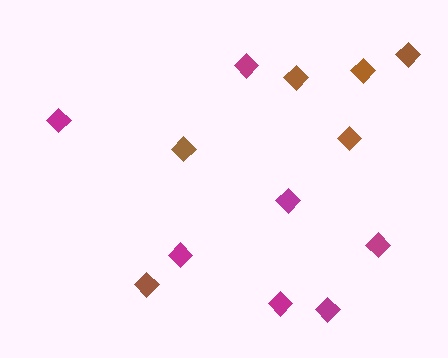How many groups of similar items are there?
There are 2 groups: one group of magenta diamonds (7) and one group of brown diamonds (6).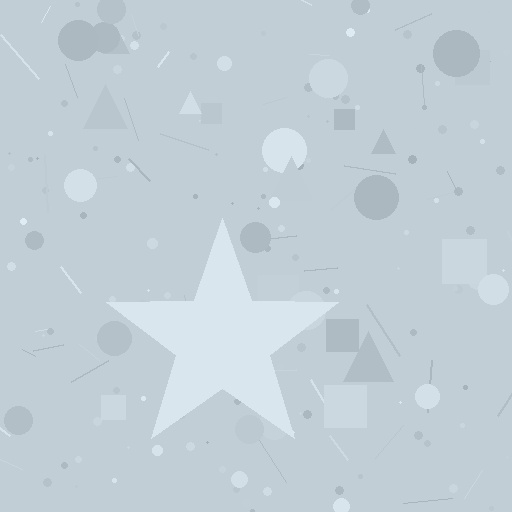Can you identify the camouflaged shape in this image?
The camouflaged shape is a star.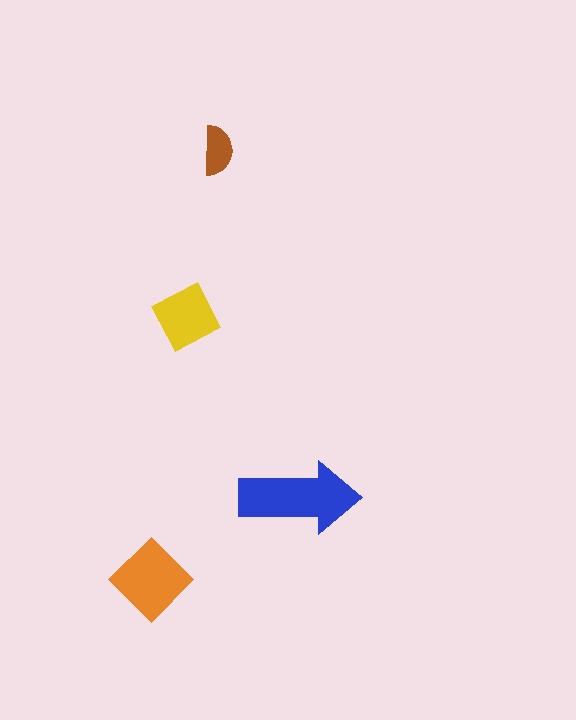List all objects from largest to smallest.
The blue arrow, the orange diamond, the yellow square, the brown semicircle.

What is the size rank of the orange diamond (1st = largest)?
2nd.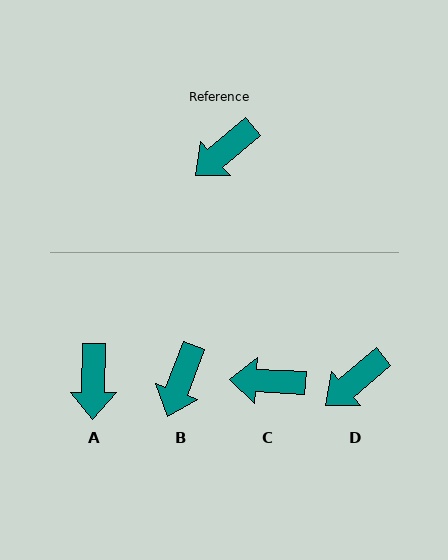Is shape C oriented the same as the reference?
No, it is off by about 44 degrees.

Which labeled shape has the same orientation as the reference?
D.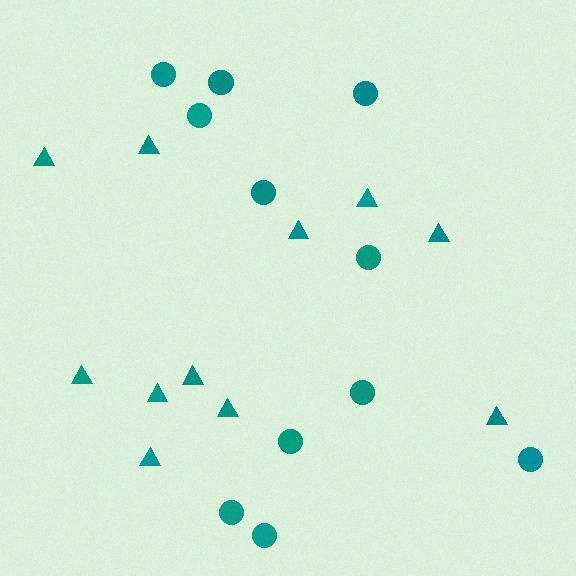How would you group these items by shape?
There are 2 groups: one group of circles (11) and one group of triangles (11).